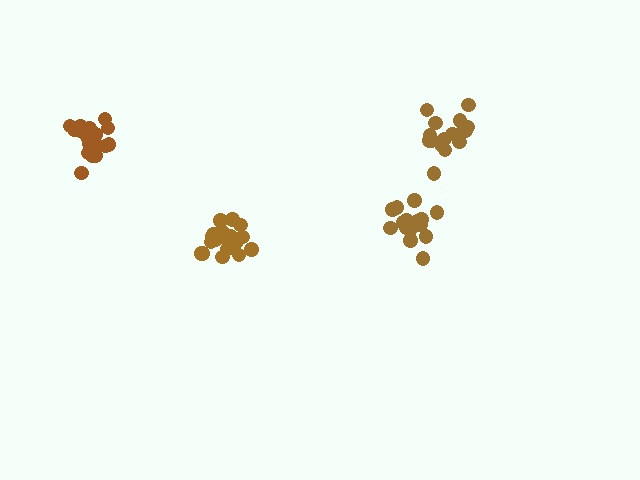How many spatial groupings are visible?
There are 4 spatial groupings.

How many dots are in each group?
Group 1: 21 dots, Group 2: 16 dots, Group 3: 17 dots, Group 4: 20 dots (74 total).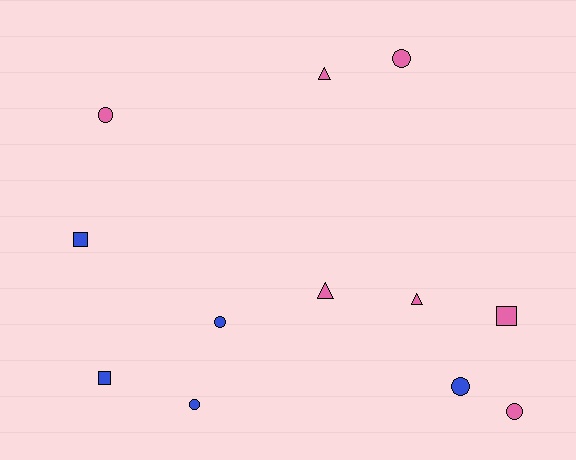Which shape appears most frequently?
Circle, with 6 objects.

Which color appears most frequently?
Pink, with 7 objects.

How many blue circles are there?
There are 3 blue circles.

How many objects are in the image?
There are 12 objects.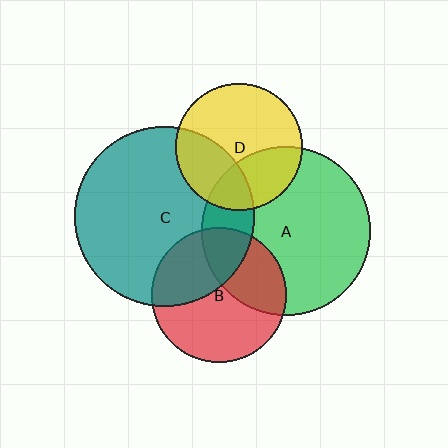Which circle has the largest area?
Circle C (teal).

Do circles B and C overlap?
Yes.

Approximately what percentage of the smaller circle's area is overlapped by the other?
Approximately 40%.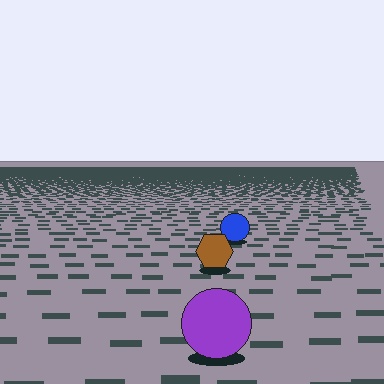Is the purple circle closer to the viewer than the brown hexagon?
Yes. The purple circle is closer — you can tell from the texture gradient: the ground texture is coarser near it.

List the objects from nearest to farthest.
From nearest to farthest: the purple circle, the brown hexagon, the blue circle.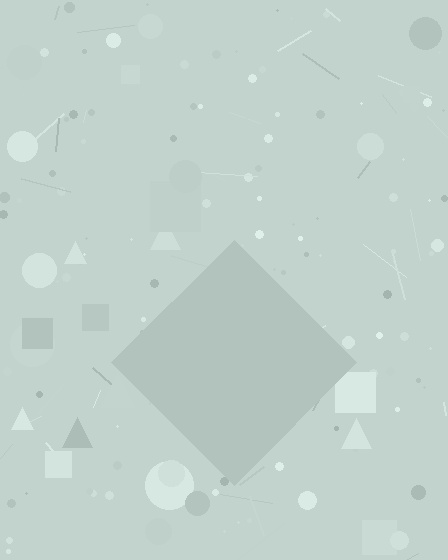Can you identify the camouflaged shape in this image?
The camouflaged shape is a diamond.